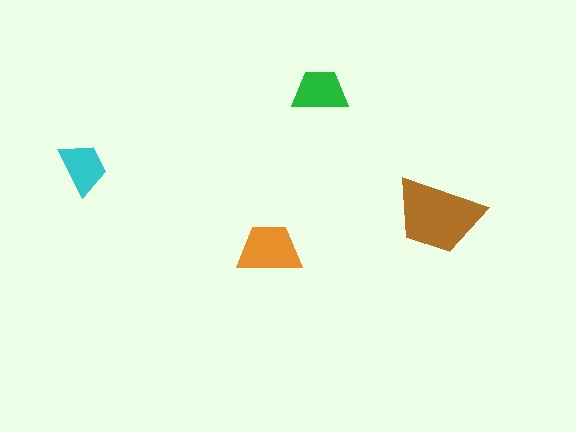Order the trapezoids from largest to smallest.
the brown one, the orange one, the green one, the cyan one.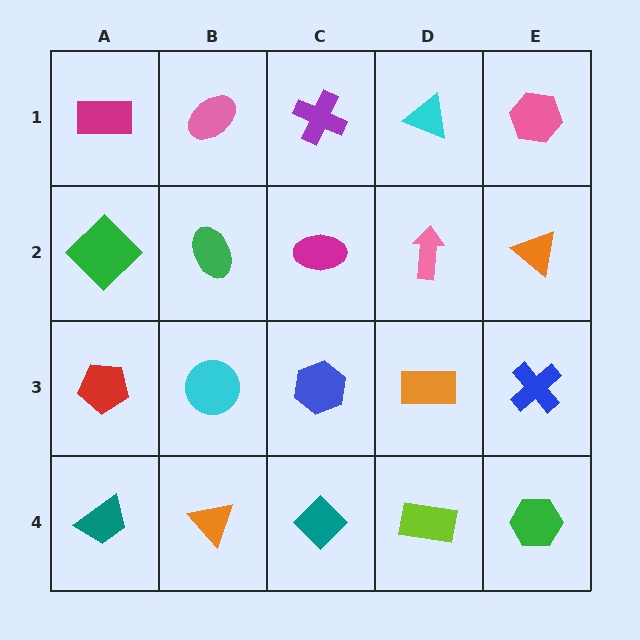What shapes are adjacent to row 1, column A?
A green diamond (row 2, column A), a pink ellipse (row 1, column B).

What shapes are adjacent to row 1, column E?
An orange triangle (row 2, column E), a cyan triangle (row 1, column D).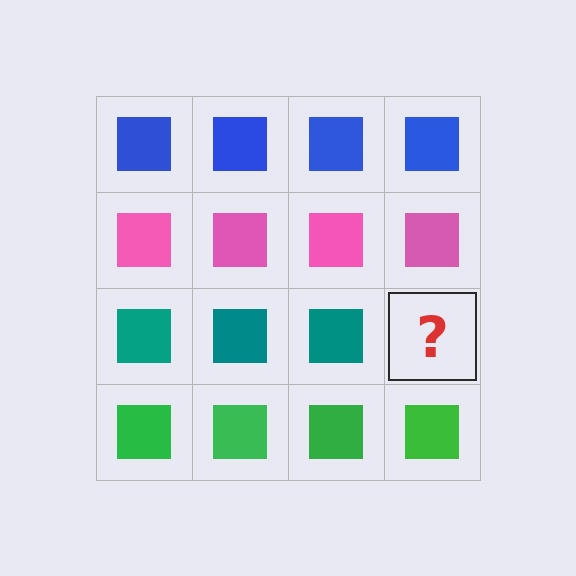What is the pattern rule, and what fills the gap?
The rule is that each row has a consistent color. The gap should be filled with a teal square.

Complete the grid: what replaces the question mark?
The question mark should be replaced with a teal square.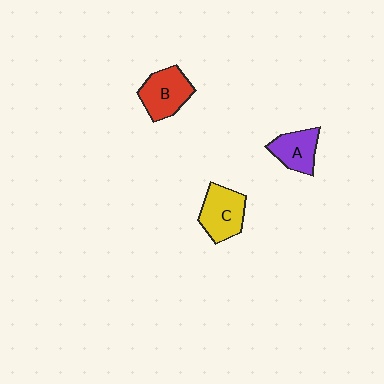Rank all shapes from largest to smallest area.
From largest to smallest: C (yellow), B (red), A (purple).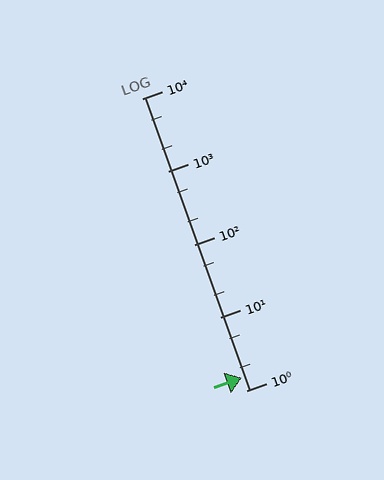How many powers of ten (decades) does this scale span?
The scale spans 4 decades, from 1 to 10000.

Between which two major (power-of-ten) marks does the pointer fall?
The pointer is between 1 and 10.